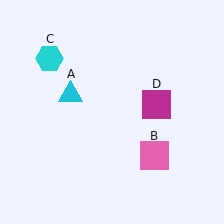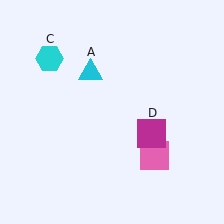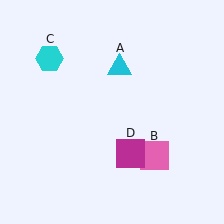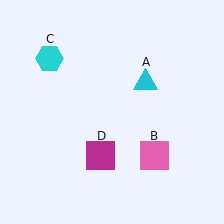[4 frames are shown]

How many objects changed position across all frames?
2 objects changed position: cyan triangle (object A), magenta square (object D).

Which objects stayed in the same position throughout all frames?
Pink square (object B) and cyan hexagon (object C) remained stationary.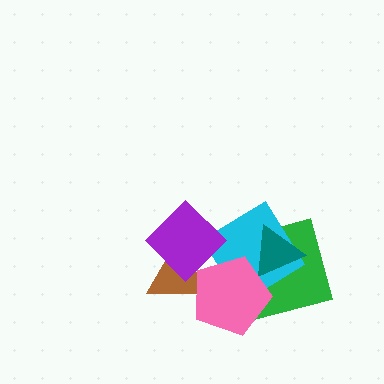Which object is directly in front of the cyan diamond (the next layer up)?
The teal triangle is directly in front of the cyan diamond.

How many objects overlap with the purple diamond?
3 objects overlap with the purple diamond.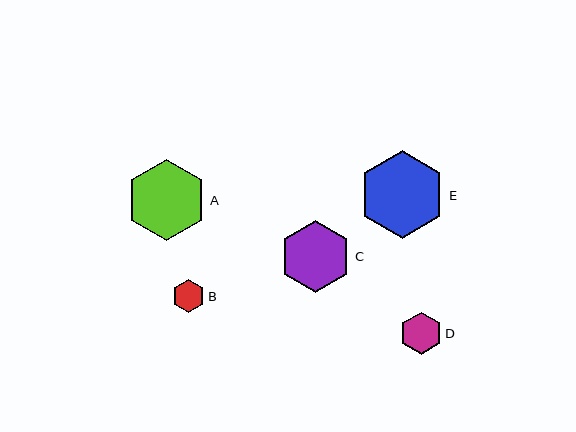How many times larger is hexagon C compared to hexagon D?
Hexagon C is approximately 1.7 times the size of hexagon D.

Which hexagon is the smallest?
Hexagon B is the smallest with a size of approximately 33 pixels.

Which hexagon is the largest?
Hexagon E is the largest with a size of approximately 87 pixels.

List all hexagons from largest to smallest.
From largest to smallest: E, A, C, D, B.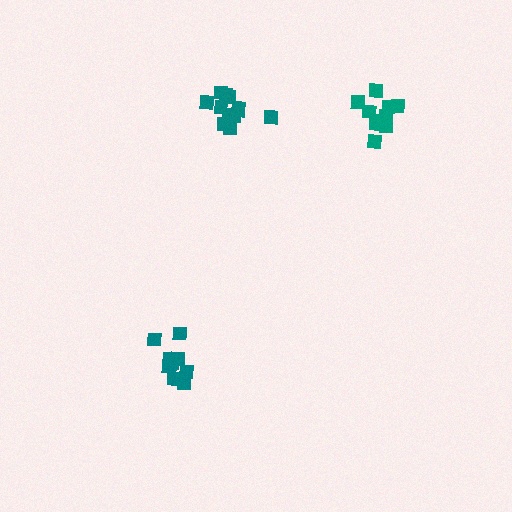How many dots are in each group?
Group 1: 12 dots, Group 2: 10 dots, Group 3: 11 dots (33 total).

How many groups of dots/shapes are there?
There are 3 groups.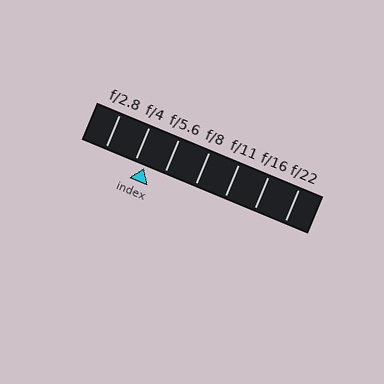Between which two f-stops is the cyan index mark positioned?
The index mark is between f/4 and f/5.6.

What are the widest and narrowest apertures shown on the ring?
The widest aperture shown is f/2.8 and the narrowest is f/22.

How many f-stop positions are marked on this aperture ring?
There are 7 f-stop positions marked.